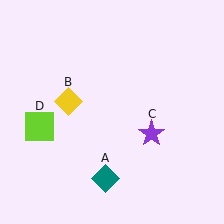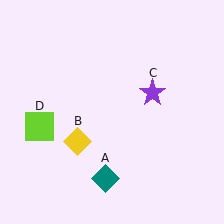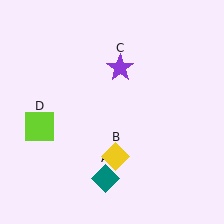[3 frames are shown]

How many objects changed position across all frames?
2 objects changed position: yellow diamond (object B), purple star (object C).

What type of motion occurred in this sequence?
The yellow diamond (object B), purple star (object C) rotated counterclockwise around the center of the scene.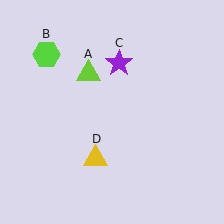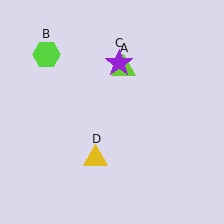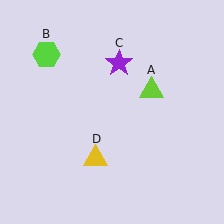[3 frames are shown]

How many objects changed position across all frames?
1 object changed position: lime triangle (object A).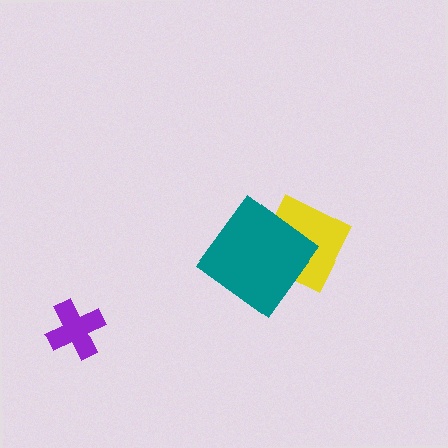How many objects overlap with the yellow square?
1 object overlaps with the yellow square.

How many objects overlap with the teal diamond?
1 object overlaps with the teal diamond.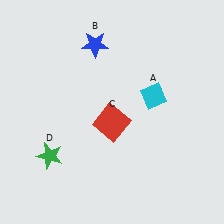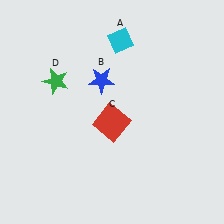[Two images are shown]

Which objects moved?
The objects that moved are: the cyan diamond (A), the blue star (B), the green star (D).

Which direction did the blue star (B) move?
The blue star (B) moved down.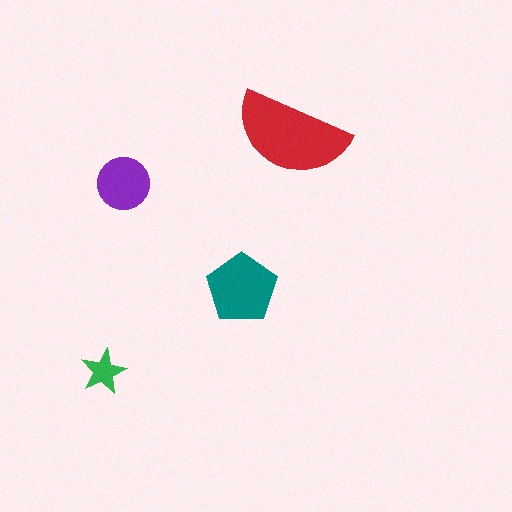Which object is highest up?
The red semicircle is topmost.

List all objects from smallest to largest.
The green star, the purple circle, the teal pentagon, the red semicircle.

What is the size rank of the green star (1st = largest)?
4th.